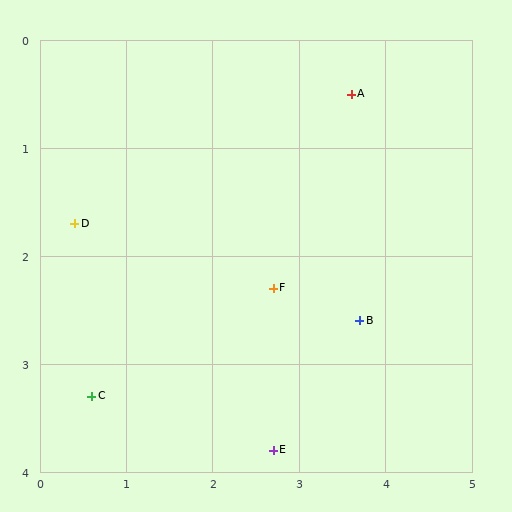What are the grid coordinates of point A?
Point A is at approximately (3.6, 0.5).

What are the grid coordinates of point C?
Point C is at approximately (0.6, 3.3).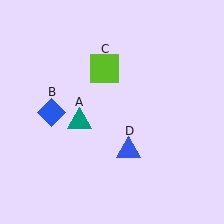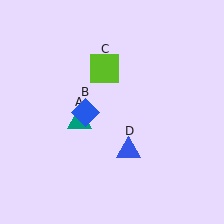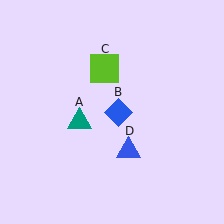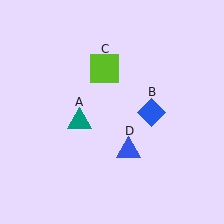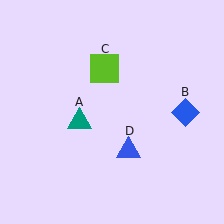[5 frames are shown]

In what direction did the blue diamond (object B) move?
The blue diamond (object B) moved right.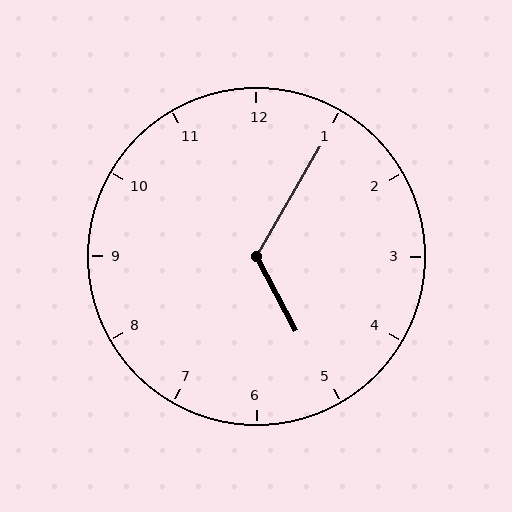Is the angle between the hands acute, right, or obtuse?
It is obtuse.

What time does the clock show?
5:05.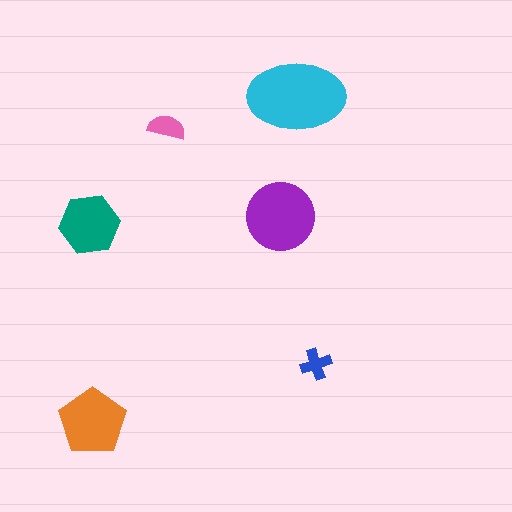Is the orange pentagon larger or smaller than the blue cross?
Larger.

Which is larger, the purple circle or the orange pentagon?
The purple circle.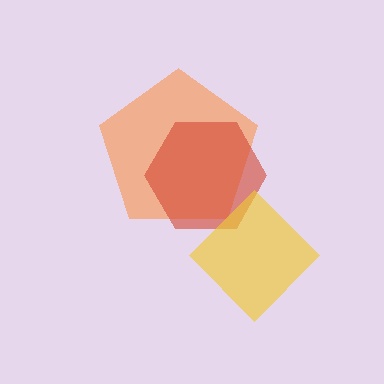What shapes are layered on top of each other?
The layered shapes are: an orange pentagon, a red hexagon, a yellow diamond.